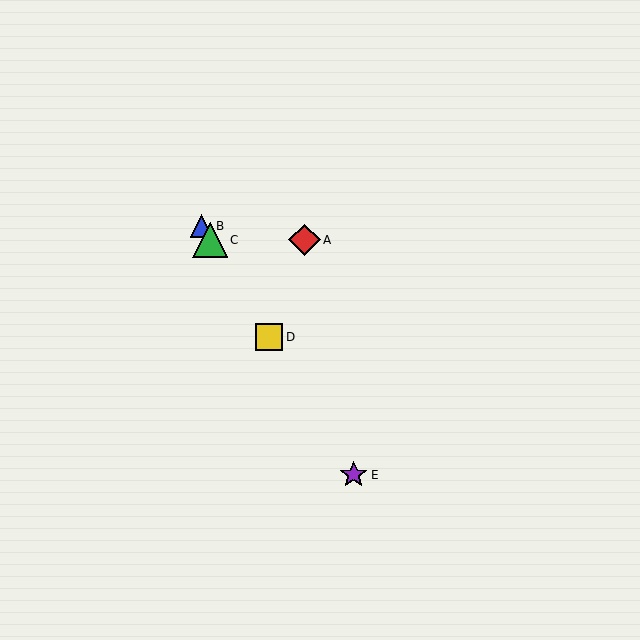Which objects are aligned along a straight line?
Objects B, C, D, E are aligned along a straight line.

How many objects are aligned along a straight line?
4 objects (B, C, D, E) are aligned along a straight line.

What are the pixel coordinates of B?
Object B is at (202, 226).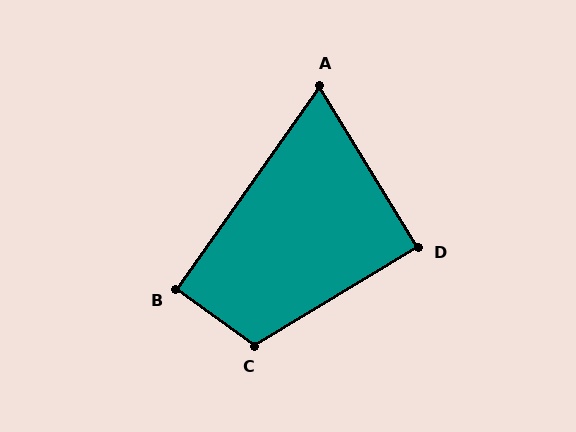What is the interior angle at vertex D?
Approximately 89 degrees (approximately right).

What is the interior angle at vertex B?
Approximately 91 degrees (approximately right).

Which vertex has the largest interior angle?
C, at approximately 113 degrees.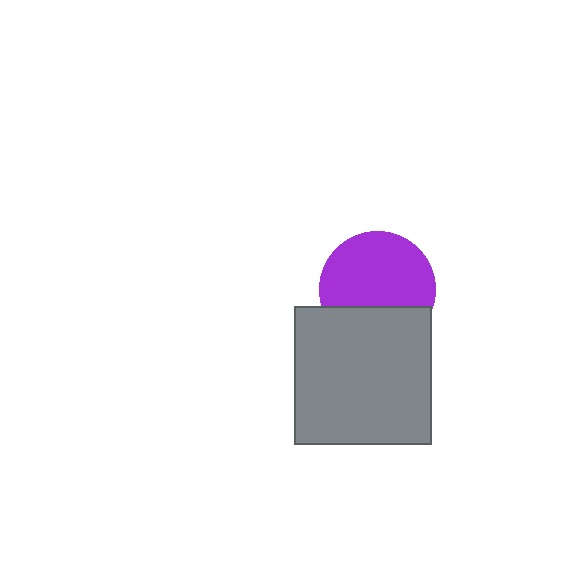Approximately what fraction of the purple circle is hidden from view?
Roughly 33% of the purple circle is hidden behind the gray square.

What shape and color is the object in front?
The object in front is a gray square.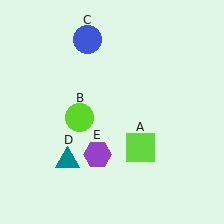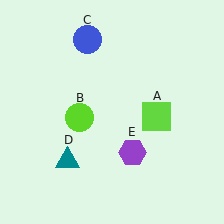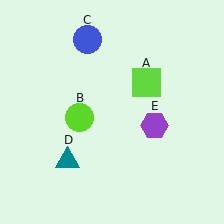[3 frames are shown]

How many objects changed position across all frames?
2 objects changed position: lime square (object A), purple hexagon (object E).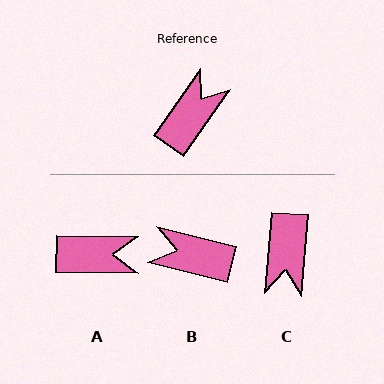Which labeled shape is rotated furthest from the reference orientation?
C, about 150 degrees away.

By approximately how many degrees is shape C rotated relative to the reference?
Approximately 150 degrees clockwise.